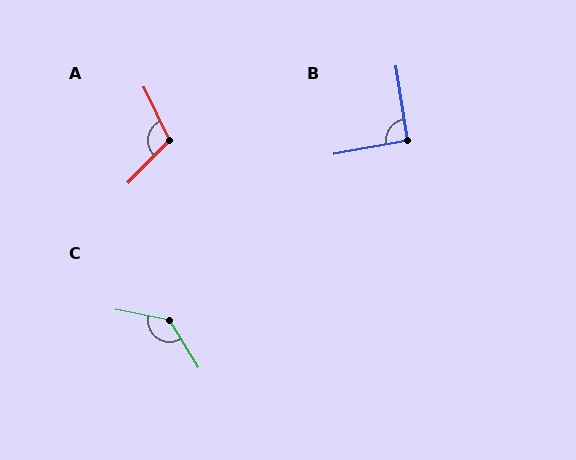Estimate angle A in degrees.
Approximately 110 degrees.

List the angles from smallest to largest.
B (91°), A (110°), C (132°).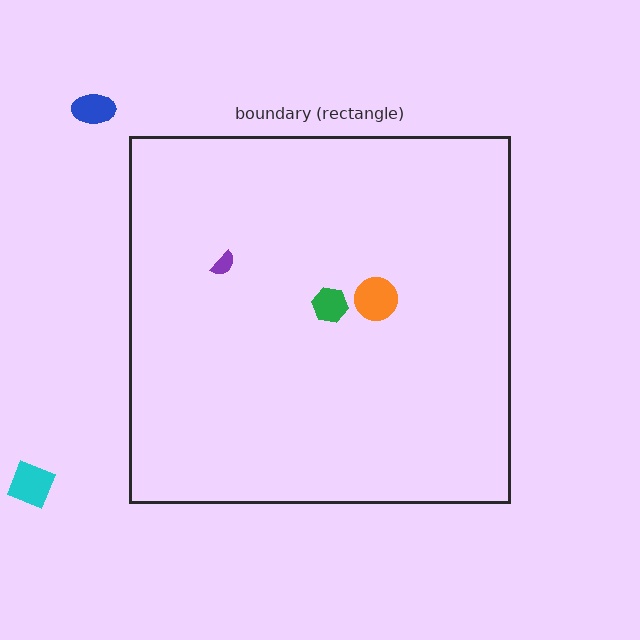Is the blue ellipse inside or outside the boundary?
Outside.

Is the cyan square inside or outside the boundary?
Outside.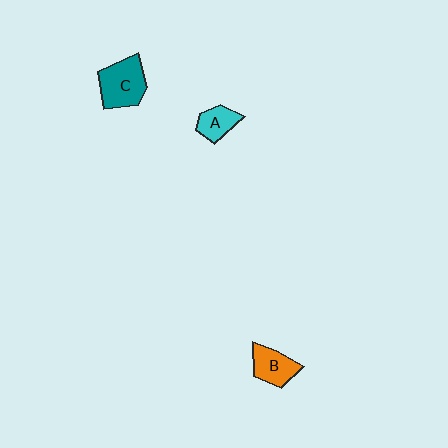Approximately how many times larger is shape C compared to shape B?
Approximately 1.4 times.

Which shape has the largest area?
Shape C (teal).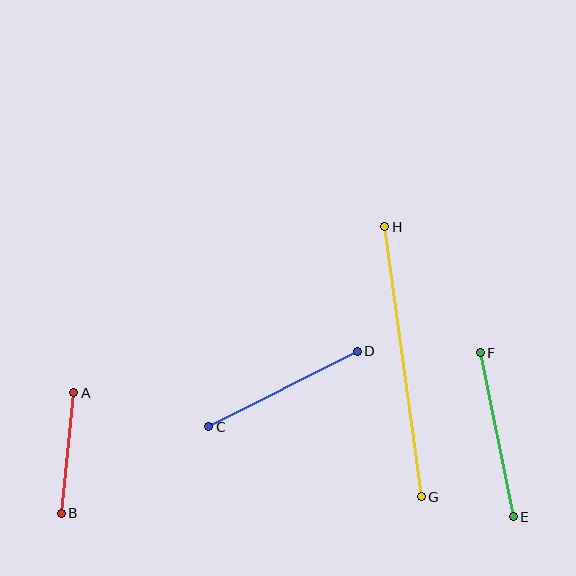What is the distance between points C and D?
The distance is approximately 167 pixels.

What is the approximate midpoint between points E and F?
The midpoint is at approximately (497, 435) pixels.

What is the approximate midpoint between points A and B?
The midpoint is at approximately (68, 453) pixels.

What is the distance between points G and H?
The distance is approximately 272 pixels.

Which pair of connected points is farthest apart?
Points G and H are farthest apart.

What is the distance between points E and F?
The distance is approximately 167 pixels.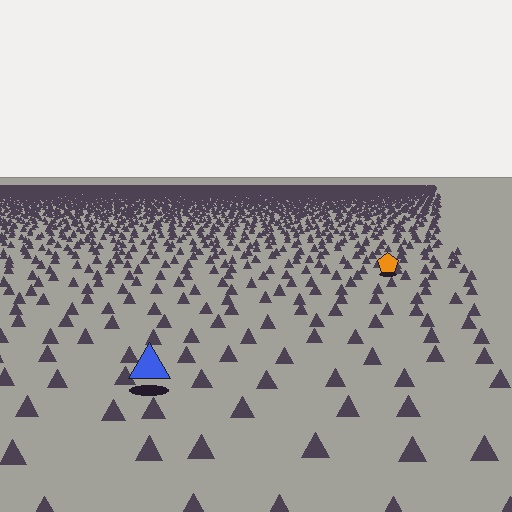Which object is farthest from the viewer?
The orange pentagon is farthest from the viewer. It appears smaller and the ground texture around it is denser.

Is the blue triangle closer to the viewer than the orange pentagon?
Yes. The blue triangle is closer — you can tell from the texture gradient: the ground texture is coarser near it.